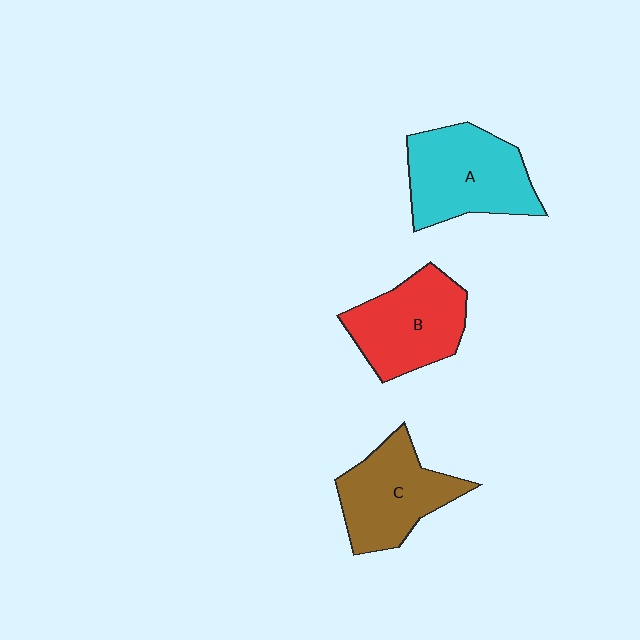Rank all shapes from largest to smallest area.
From largest to smallest: A (cyan), B (red), C (brown).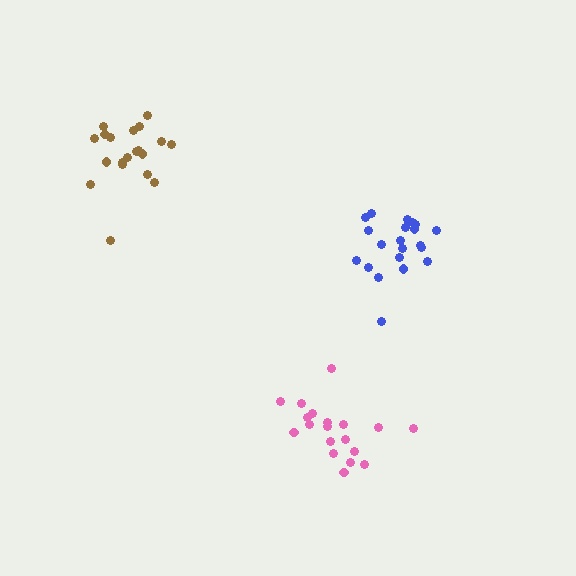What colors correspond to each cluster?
The clusters are colored: pink, blue, brown.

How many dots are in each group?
Group 1: 19 dots, Group 2: 21 dots, Group 3: 20 dots (60 total).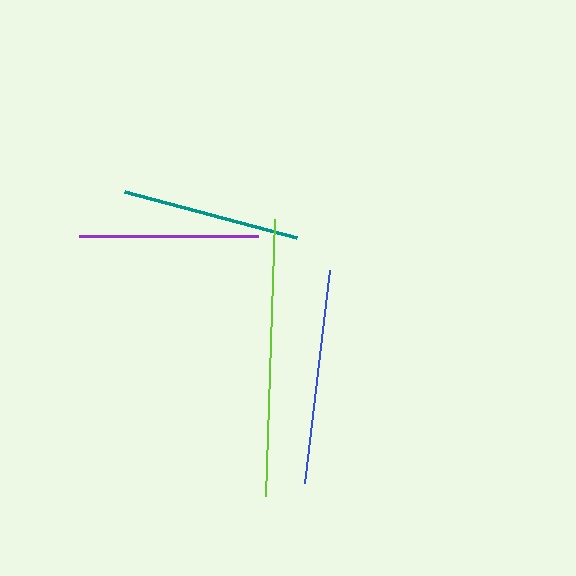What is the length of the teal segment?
The teal segment is approximately 178 pixels long.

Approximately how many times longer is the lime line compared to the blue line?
The lime line is approximately 1.3 times the length of the blue line.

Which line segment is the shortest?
The teal line is the shortest at approximately 178 pixels.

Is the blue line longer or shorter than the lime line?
The lime line is longer than the blue line.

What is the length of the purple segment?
The purple segment is approximately 179 pixels long.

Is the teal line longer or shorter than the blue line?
The blue line is longer than the teal line.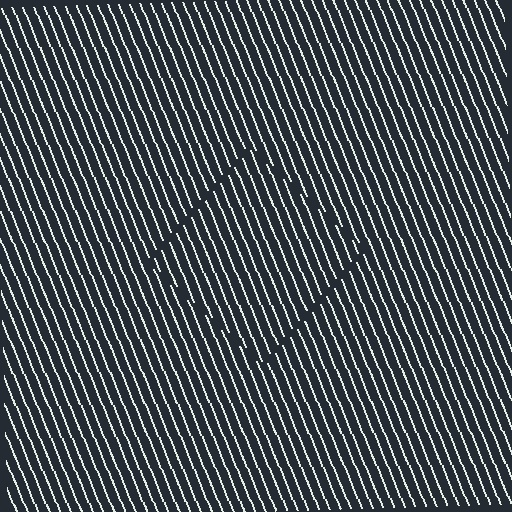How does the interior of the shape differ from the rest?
The interior of the shape contains the same grating, shifted by half a period — the contour is defined by the phase discontinuity where line-ends from the inner and outer gratings abut.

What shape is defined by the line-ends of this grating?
An illusory square. The interior of the shape contains the same grating, shifted by half a period — the contour is defined by the phase discontinuity where line-ends from the inner and outer gratings abut.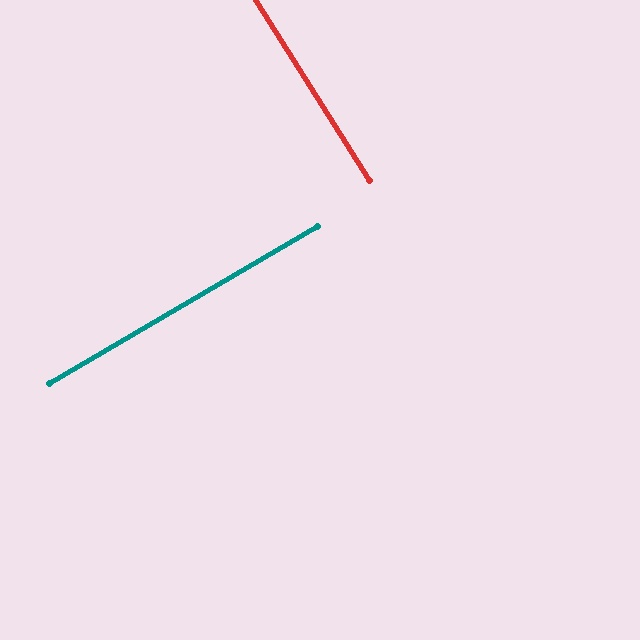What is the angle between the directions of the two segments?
Approximately 88 degrees.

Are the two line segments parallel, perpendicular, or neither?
Perpendicular — they meet at approximately 88°.